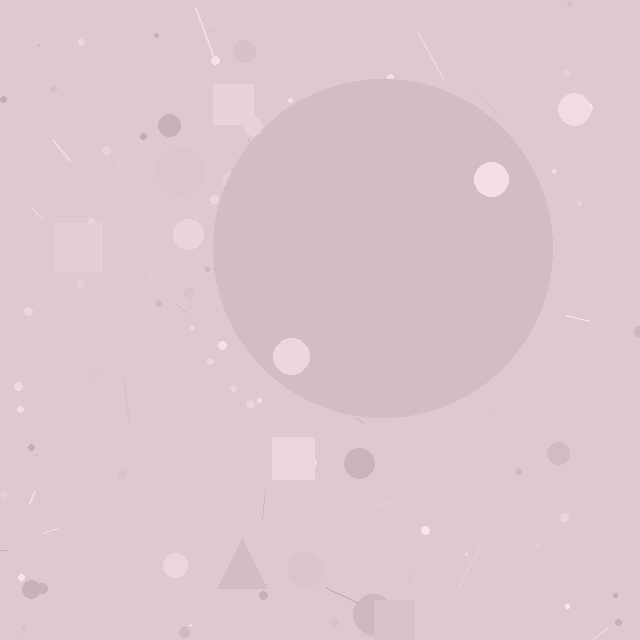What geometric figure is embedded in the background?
A circle is embedded in the background.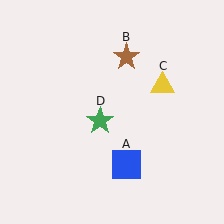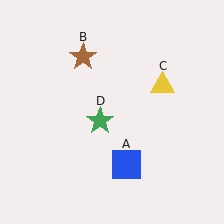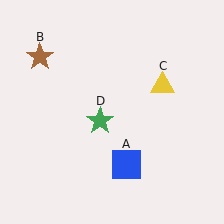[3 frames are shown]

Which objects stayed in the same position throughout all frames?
Blue square (object A) and yellow triangle (object C) and green star (object D) remained stationary.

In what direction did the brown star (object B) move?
The brown star (object B) moved left.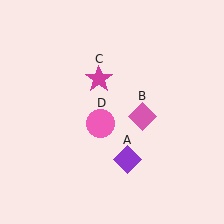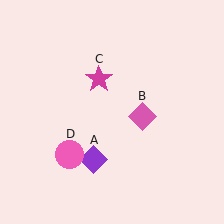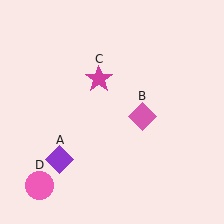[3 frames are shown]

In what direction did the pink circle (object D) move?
The pink circle (object D) moved down and to the left.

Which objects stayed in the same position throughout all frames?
Pink diamond (object B) and magenta star (object C) remained stationary.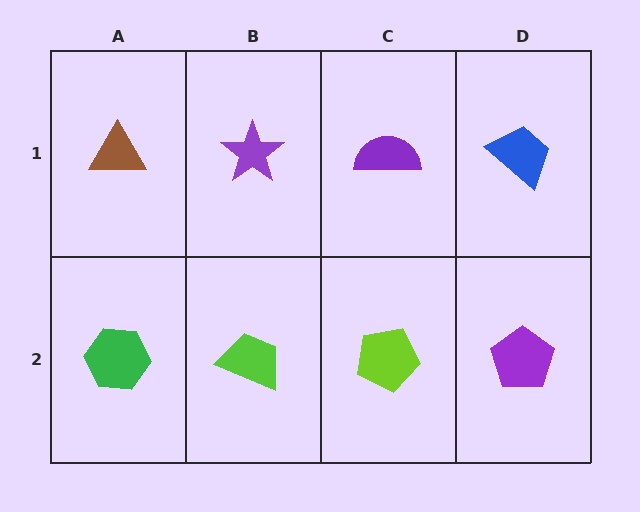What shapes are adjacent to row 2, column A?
A brown triangle (row 1, column A), a lime trapezoid (row 2, column B).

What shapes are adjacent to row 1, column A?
A green hexagon (row 2, column A), a purple star (row 1, column B).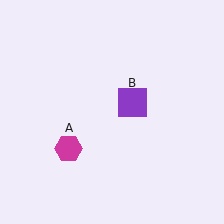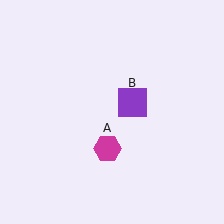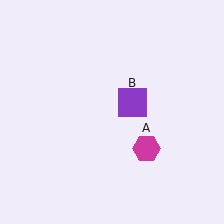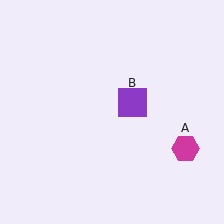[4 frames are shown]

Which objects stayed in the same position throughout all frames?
Purple square (object B) remained stationary.